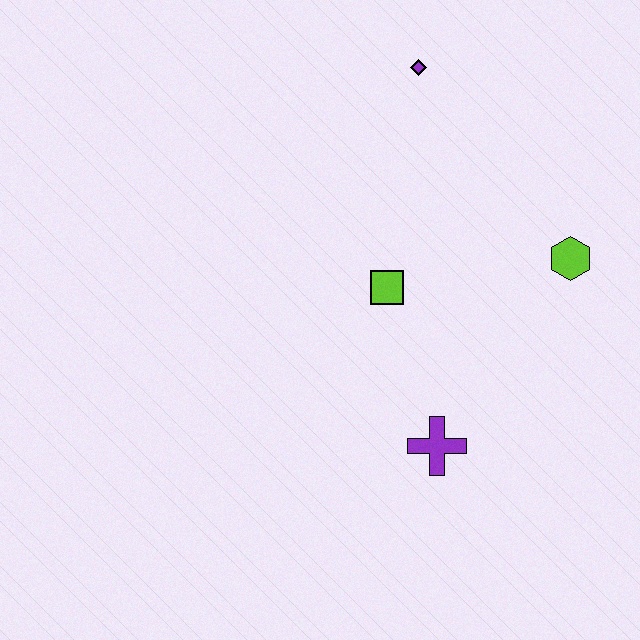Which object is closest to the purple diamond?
The lime square is closest to the purple diamond.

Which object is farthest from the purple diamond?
The purple cross is farthest from the purple diamond.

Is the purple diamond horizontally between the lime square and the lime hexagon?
Yes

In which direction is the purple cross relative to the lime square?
The purple cross is below the lime square.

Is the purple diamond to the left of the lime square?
No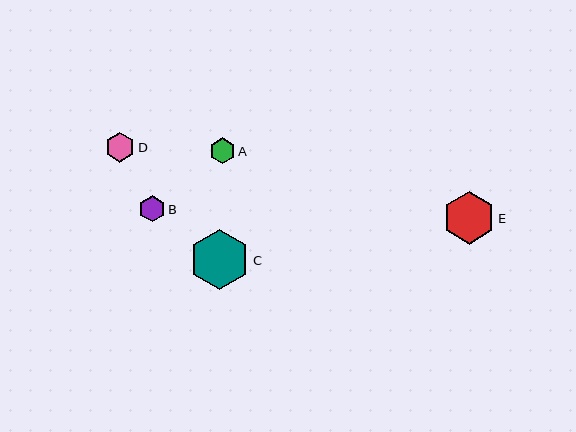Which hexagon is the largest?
Hexagon C is the largest with a size of approximately 61 pixels.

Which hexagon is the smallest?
Hexagon B is the smallest with a size of approximately 26 pixels.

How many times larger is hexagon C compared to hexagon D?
Hexagon C is approximately 2.0 times the size of hexagon D.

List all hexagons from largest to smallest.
From largest to smallest: C, E, D, A, B.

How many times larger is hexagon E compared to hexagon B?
Hexagon E is approximately 2.0 times the size of hexagon B.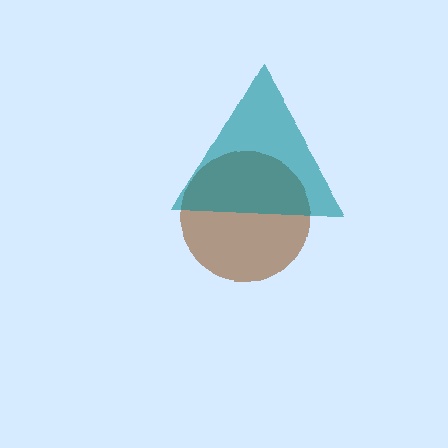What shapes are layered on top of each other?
The layered shapes are: a brown circle, a teal triangle.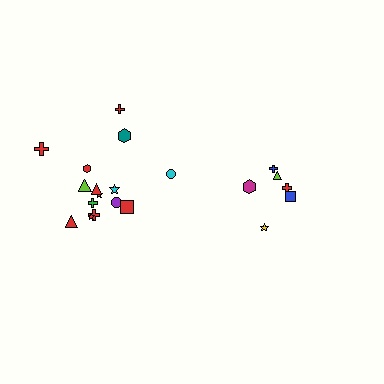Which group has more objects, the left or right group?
The left group.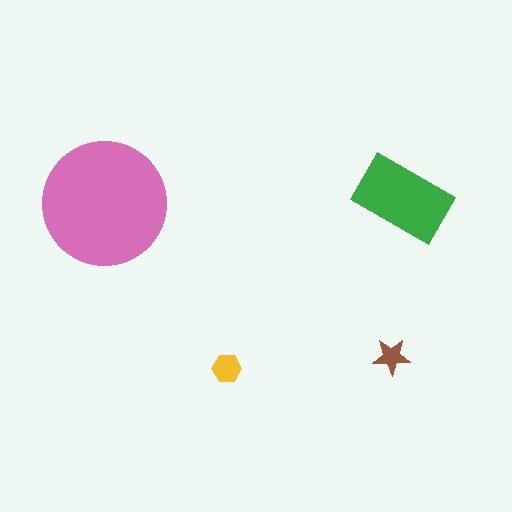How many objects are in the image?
There are 4 objects in the image.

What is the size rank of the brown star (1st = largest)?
4th.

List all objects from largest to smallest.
The pink circle, the green rectangle, the yellow hexagon, the brown star.